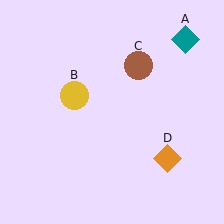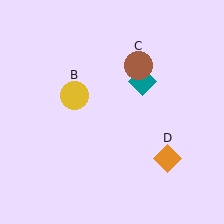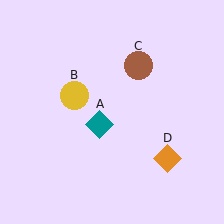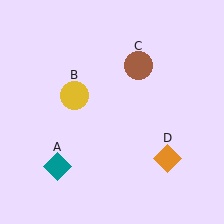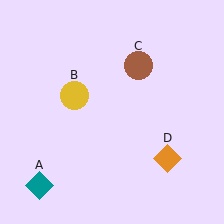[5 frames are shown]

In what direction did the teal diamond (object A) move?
The teal diamond (object A) moved down and to the left.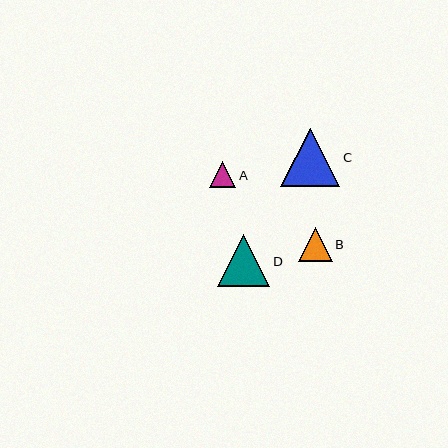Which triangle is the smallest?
Triangle A is the smallest with a size of approximately 26 pixels.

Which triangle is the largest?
Triangle C is the largest with a size of approximately 59 pixels.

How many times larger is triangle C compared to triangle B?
Triangle C is approximately 1.7 times the size of triangle B.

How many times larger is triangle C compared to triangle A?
Triangle C is approximately 2.3 times the size of triangle A.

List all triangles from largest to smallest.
From largest to smallest: C, D, B, A.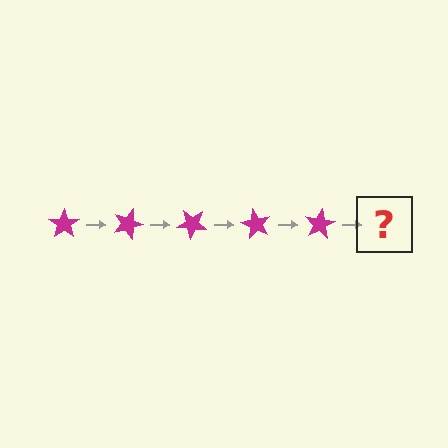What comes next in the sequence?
The next element should be a magenta star rotated 100 degrees.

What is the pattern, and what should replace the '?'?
The pattern is that the star rotates 20 degrees each step. The '?' should be a magenta star rotated 100 degrees.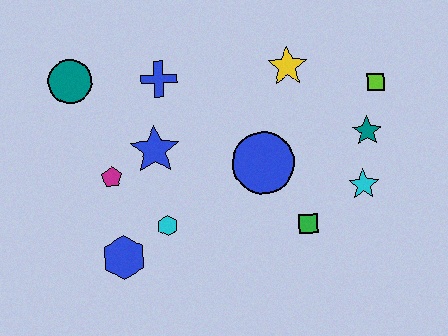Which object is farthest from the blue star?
The lime square is farthest from the blue star.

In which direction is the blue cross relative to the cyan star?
The blue cross is to the left of the cyan star.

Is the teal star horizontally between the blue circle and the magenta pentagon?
No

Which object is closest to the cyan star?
The teal star is closest to the cyan star.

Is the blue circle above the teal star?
No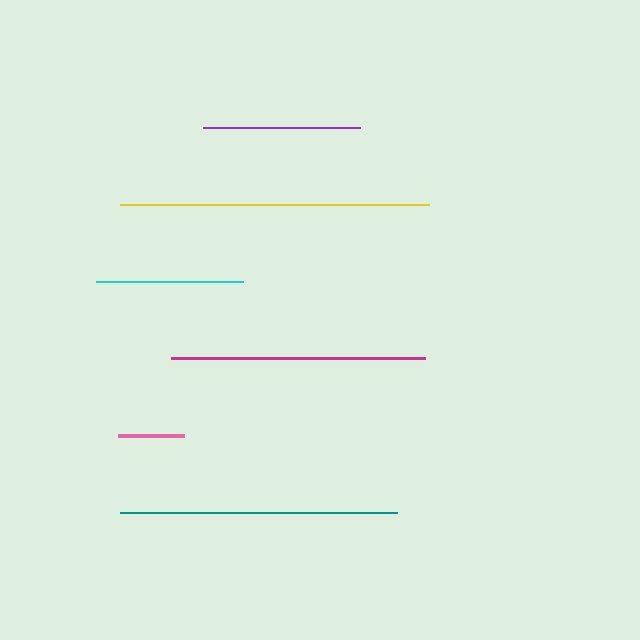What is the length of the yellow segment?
The yellow segment is approximately 309 pixels long.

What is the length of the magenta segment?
The magenta segment is approximately 254 pixels long.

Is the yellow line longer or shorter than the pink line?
The yellow line is longer than the pink line.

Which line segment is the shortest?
The pink line is the shortest at approximately 67 pixels.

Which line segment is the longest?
The yellow line is the longest at approximately 309 pixels.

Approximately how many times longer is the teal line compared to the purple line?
The teal line is approximately 1.8 times the length of the purple line.